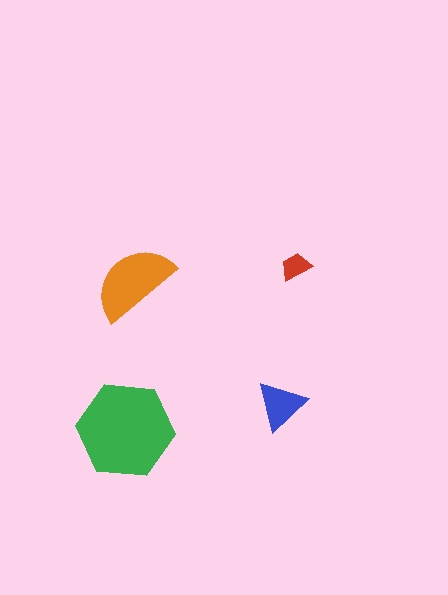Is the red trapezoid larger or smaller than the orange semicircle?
Smaller.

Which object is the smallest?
The red trapezoid.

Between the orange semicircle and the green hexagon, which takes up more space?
The green hexagon.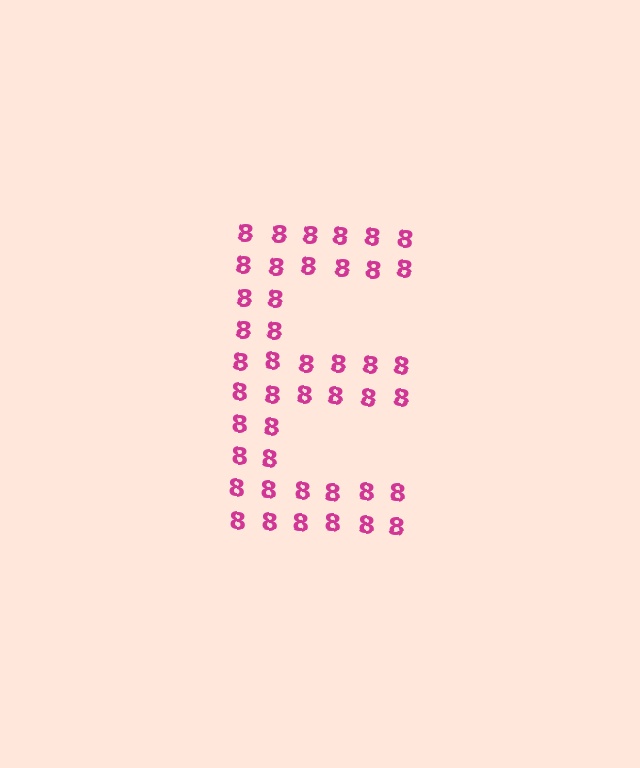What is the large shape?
The large shape is the letter E.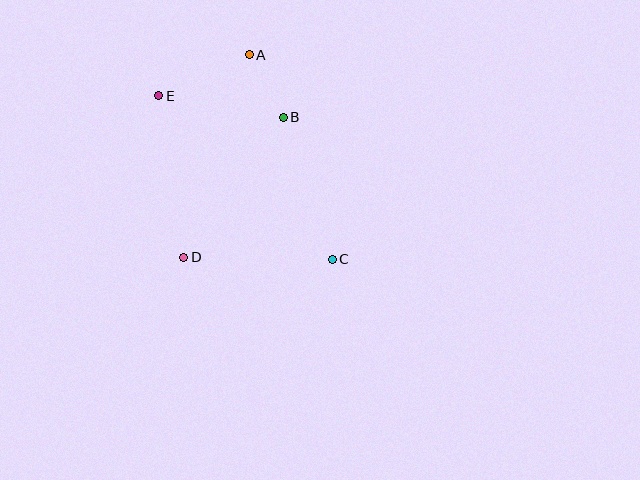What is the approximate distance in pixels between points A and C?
The distance between A and C is approximately 221 pixels.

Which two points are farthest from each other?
Points C and E are farthest from each other.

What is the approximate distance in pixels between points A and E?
The distance between A and E is approximately 99 pixels.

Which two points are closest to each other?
Points A and B are closest to each other.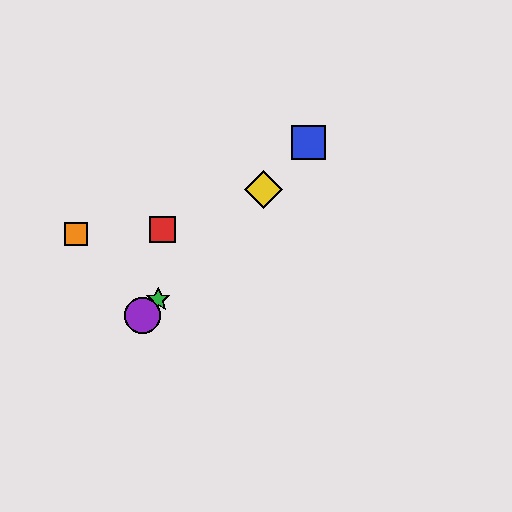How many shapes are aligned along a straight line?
4 shapes (the blue square, the green star, the yellow diamond, the purple circle) are aligned along a straight line.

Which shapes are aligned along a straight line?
The blue square, the green star, the yellow diamond, the purple circle are aligned along a straight line.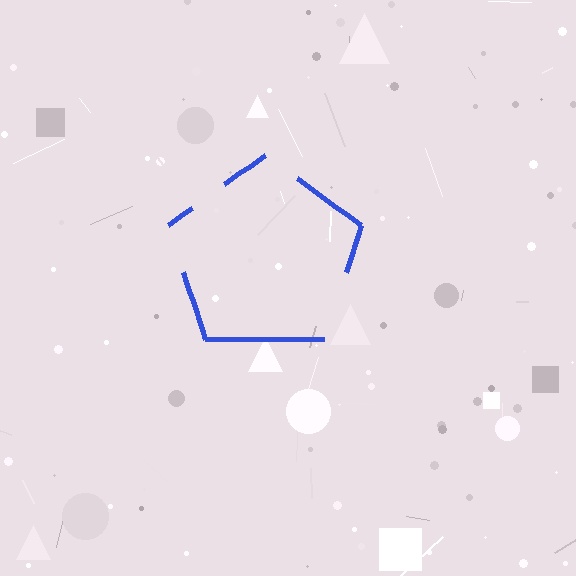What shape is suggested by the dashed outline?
The dashed outline suggests a pentagon.